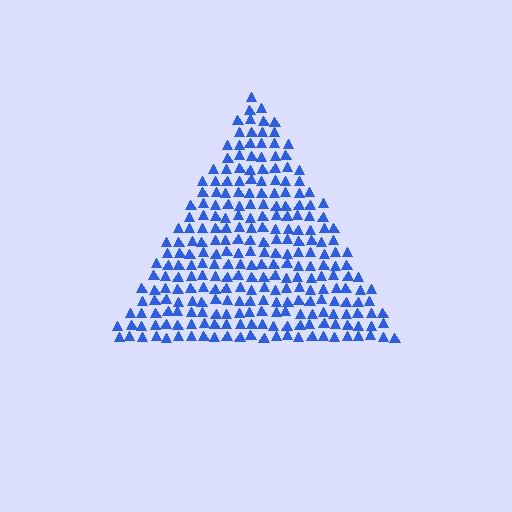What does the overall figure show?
The overall figure shows a triangle.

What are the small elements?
The small elements are triangles.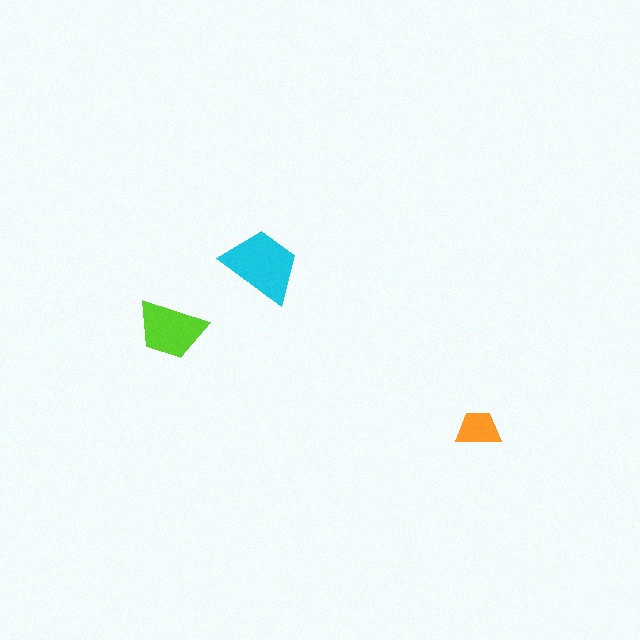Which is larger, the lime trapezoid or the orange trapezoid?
The lime one.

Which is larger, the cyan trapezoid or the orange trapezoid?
The cyan one.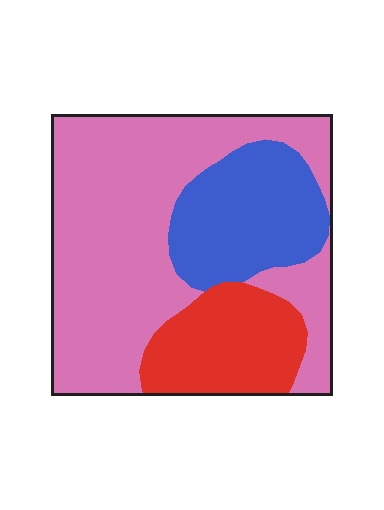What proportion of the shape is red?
Red covers 19% of the shape.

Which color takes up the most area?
Pink, at roughly 60%.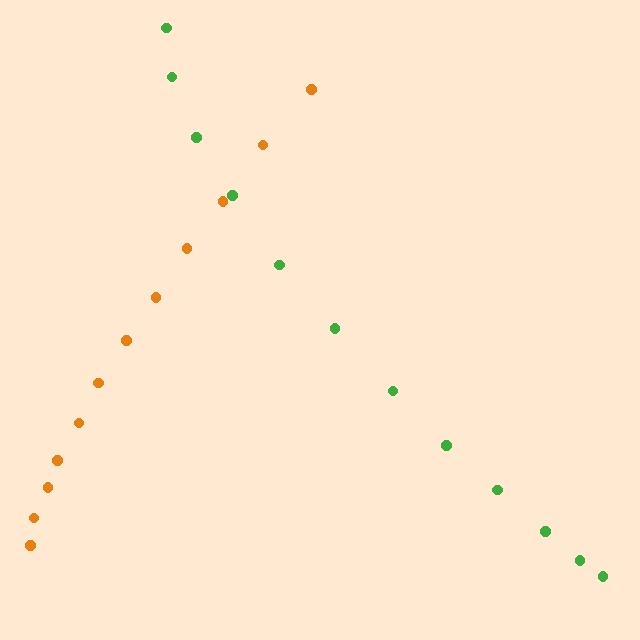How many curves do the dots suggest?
There are 2 distinct paths.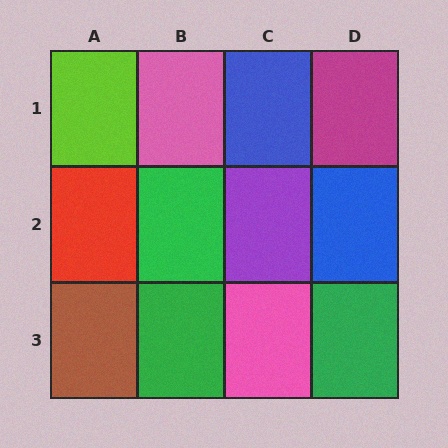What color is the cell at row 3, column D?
Green.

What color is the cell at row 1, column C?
Blue.